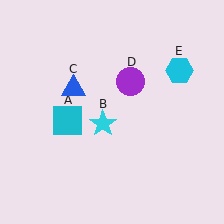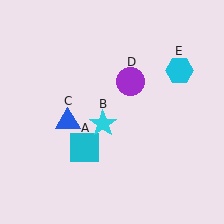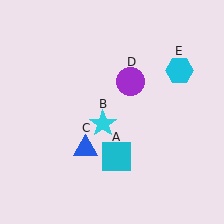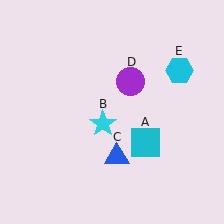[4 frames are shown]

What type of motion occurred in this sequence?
The cyan square (object A), blue triangle (object C) rotated counterclockwise around the center of the scene.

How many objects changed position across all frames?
2 objects changed position: cyan square (object A), blue triangle (object C).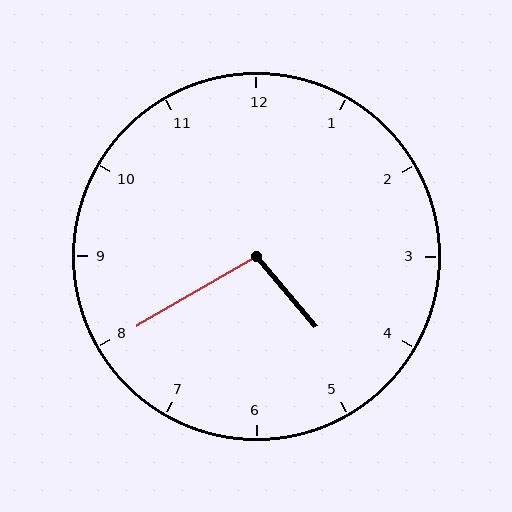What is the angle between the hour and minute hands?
Approximately 100 degrees.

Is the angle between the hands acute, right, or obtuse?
It is obtuse.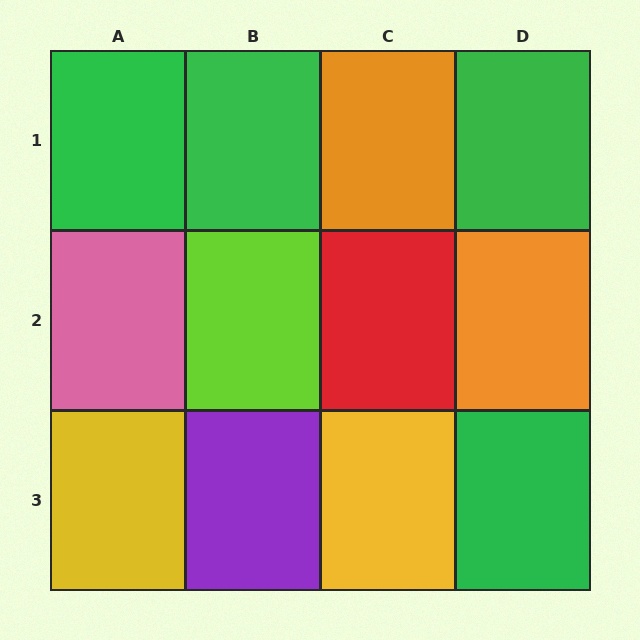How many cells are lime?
1 cell is lime.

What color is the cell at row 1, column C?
Orange.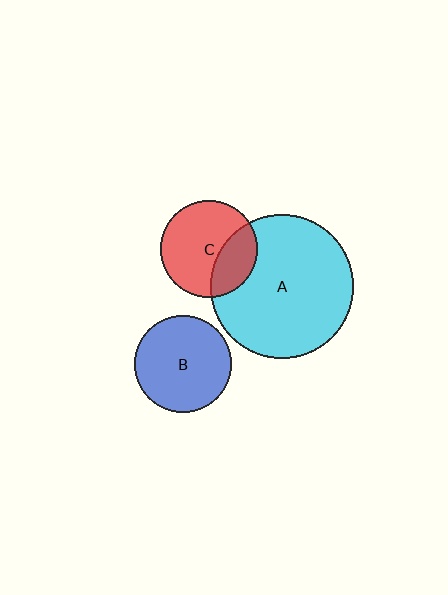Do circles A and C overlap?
Yes.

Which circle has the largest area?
Circle A (cyan).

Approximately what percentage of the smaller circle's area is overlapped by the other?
Approximately 30%.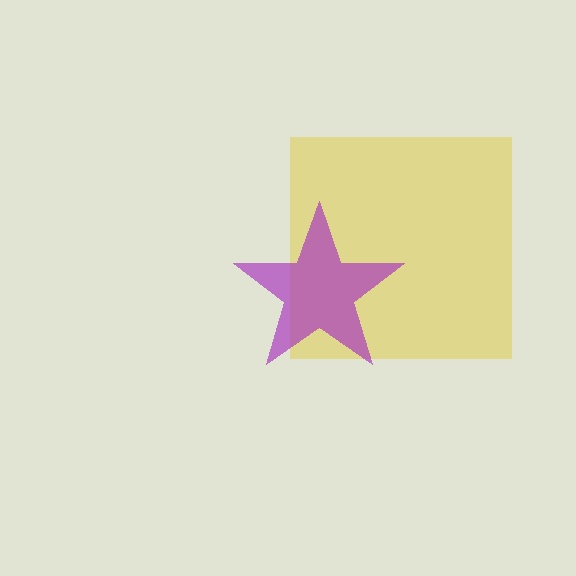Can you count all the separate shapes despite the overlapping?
Yes, there are 2 separate shapes.